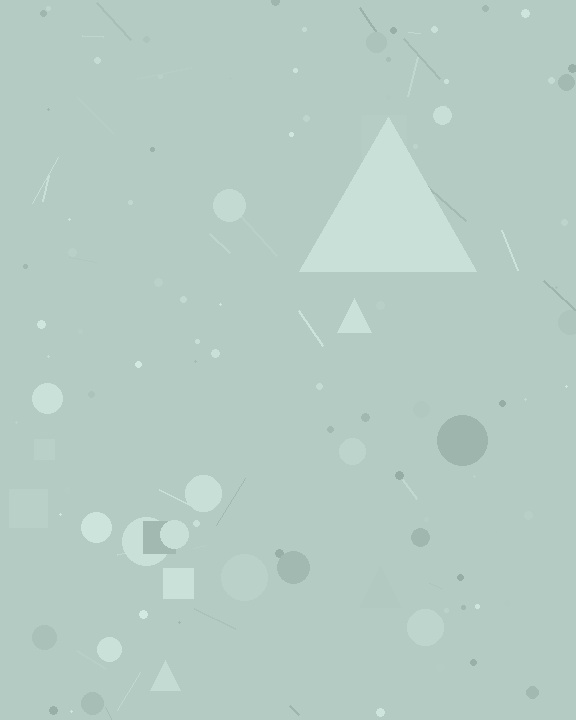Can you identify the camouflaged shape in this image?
The camouflaged shape is a triangle.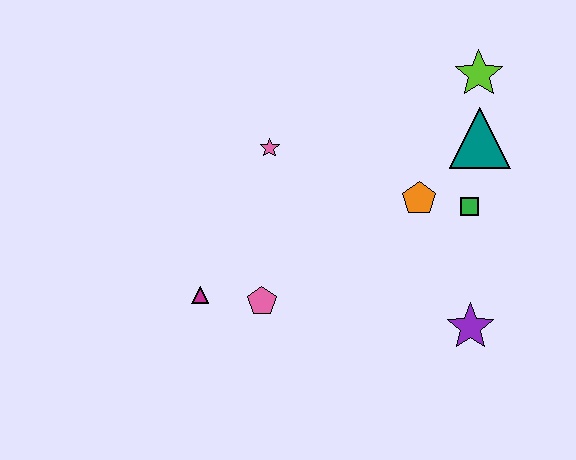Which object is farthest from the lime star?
The magenta triangle is farthest from the lime star.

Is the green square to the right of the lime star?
No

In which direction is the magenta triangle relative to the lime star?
The magenta triangle is to the left of the lime star.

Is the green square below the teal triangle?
Yes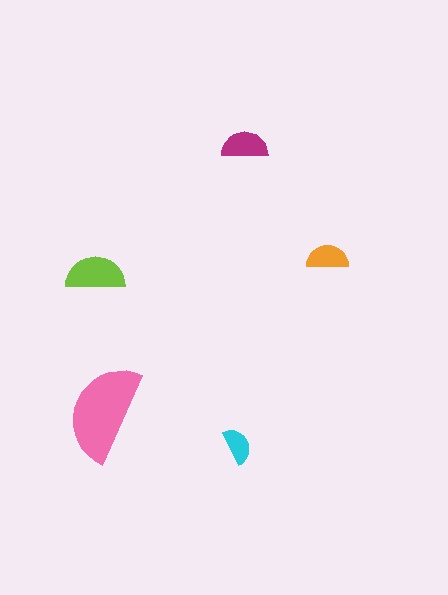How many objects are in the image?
There are 5 objects in the image.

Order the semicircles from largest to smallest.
the pink one, the lime one, the magenta one, the orange one, the cyan one.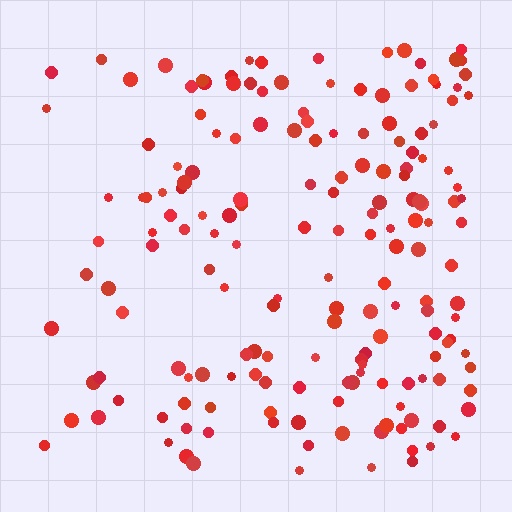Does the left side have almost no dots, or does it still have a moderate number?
Still a moderate number, just noticeably fewer than the right.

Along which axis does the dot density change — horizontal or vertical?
Horizontal.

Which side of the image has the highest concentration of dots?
The right.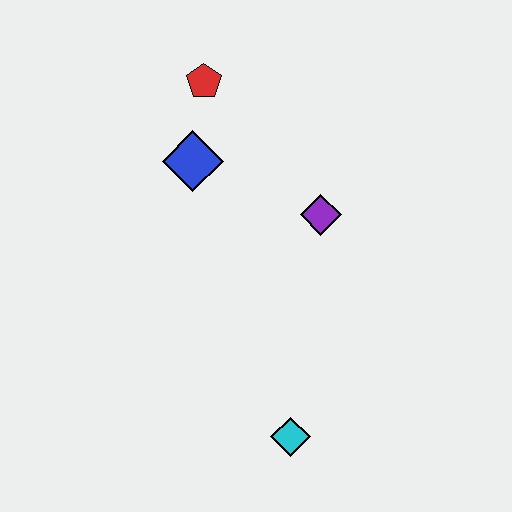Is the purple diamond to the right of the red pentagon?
Yes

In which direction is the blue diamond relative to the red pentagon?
The blue diamond is below the red pentagon.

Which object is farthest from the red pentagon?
The cyan diamond is farthest from the red pentagon.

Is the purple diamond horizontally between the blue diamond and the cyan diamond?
No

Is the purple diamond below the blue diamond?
Yes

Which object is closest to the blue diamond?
The red pentagon is closest to the blue diamond.